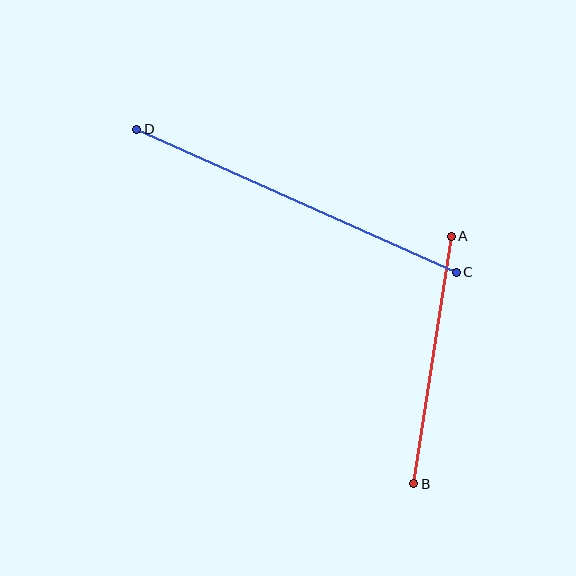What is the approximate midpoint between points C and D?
The midpoint is at approximately (297, 201) pixels.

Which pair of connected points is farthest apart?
Points C and D are farthest apart.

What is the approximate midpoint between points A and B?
The midpoint is at approximately (432, 360) pixels.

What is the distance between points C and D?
The distance is approximately 350 pixels.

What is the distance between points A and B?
The distance is approximately 250 pixels.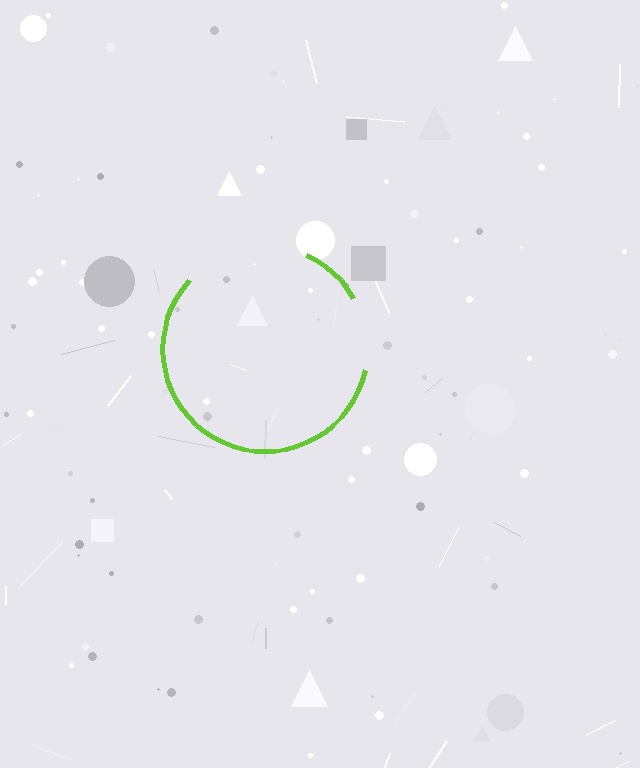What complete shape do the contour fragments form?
The contour fragments form a circle.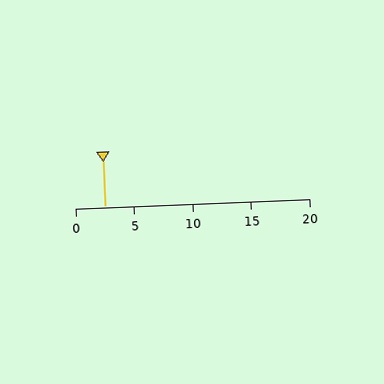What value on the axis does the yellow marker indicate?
The marker indicates approximately 2.5.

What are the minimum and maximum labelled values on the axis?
The axis runs from 0 to 20.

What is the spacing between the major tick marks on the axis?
The major ticks are spaced 5 apart.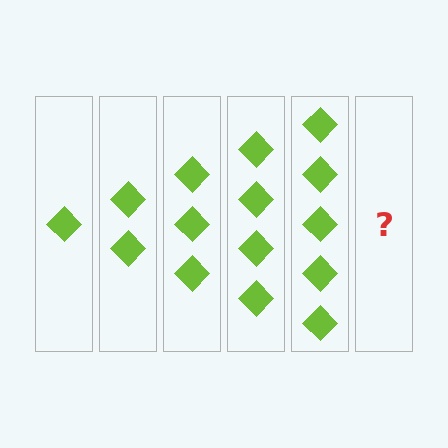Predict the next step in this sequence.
The next step is 6 diamonds.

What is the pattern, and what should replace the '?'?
The pattern is that each step adds one more diamond. The '?' should be 6 diamonds.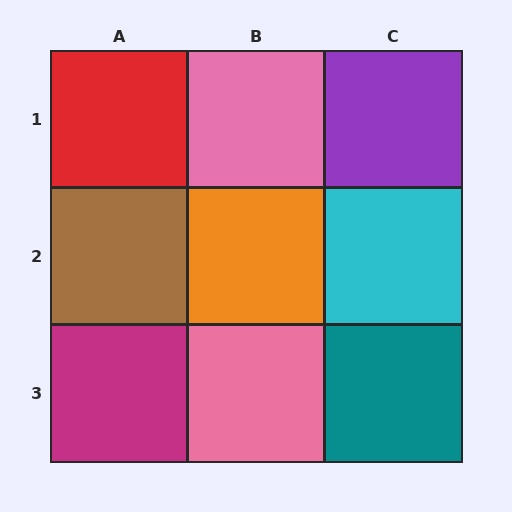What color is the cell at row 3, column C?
Teal.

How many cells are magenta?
1 cell is magenta.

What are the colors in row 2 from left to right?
Brown, orange, cyan.